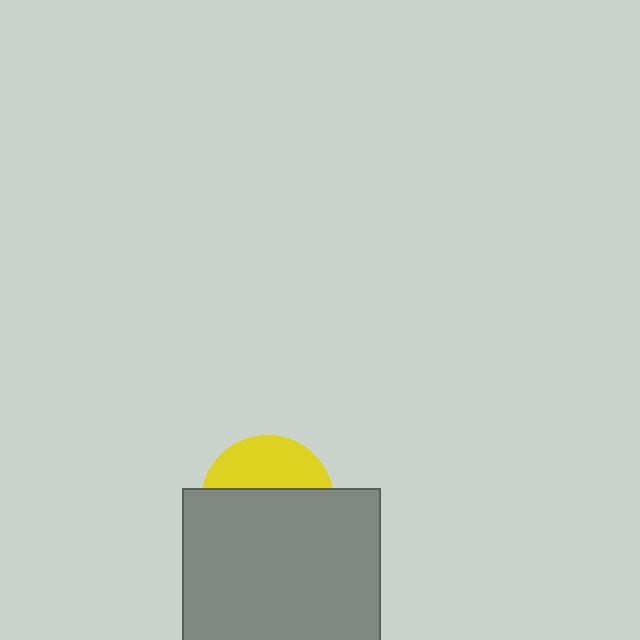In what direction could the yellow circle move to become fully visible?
The yellow circle could move up. That would shift it out from behind the gray square entirely.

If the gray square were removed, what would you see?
You would see the complete yellow circle.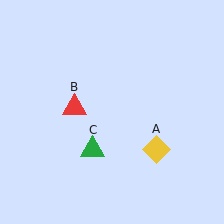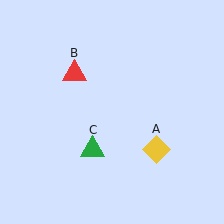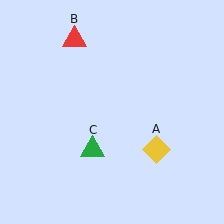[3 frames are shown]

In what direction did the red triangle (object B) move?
The red triangle (object B) moved up.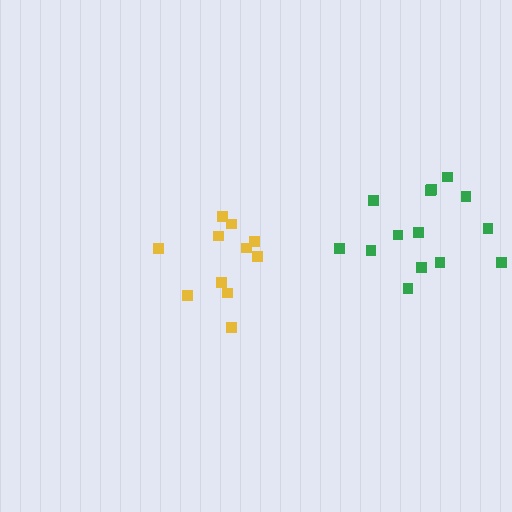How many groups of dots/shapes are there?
There are 2 groups.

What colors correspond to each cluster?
The clusters are colored: green, yellow.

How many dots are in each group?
Group 1: 14 dots, Group 2: 11 dots (25 total).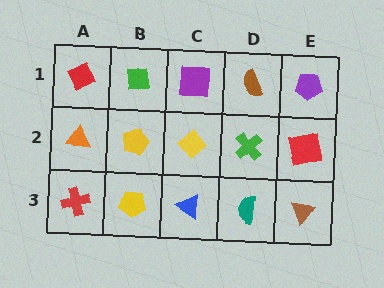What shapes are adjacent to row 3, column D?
A green cross (row 2, column D), a blue triangle (row 3, column C), a brown triangle (row 3, column E).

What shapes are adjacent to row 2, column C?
A purple square (row 1, column C), a blue triangle (row 3, column C), a yellow pentagon (row 2, column B), a green cross (row 2, column D).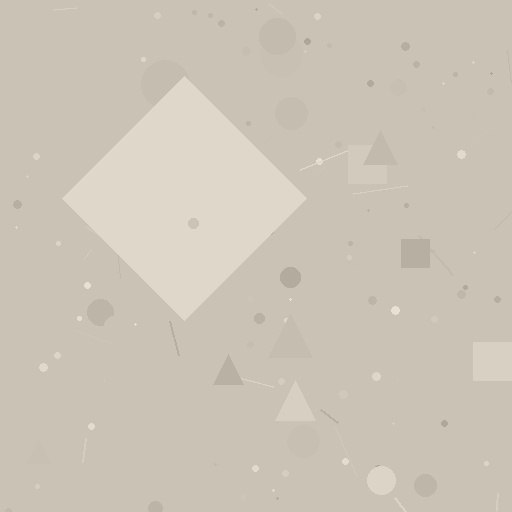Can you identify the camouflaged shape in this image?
The camouflaged shape is a diamond.